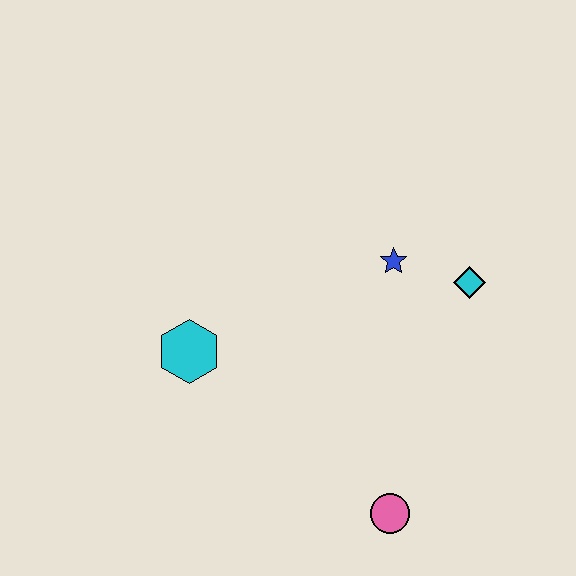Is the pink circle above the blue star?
No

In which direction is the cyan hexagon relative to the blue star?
The cyan hexagon is to the left of the blue star.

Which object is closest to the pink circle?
The cyan diamond is closest to the pink circle.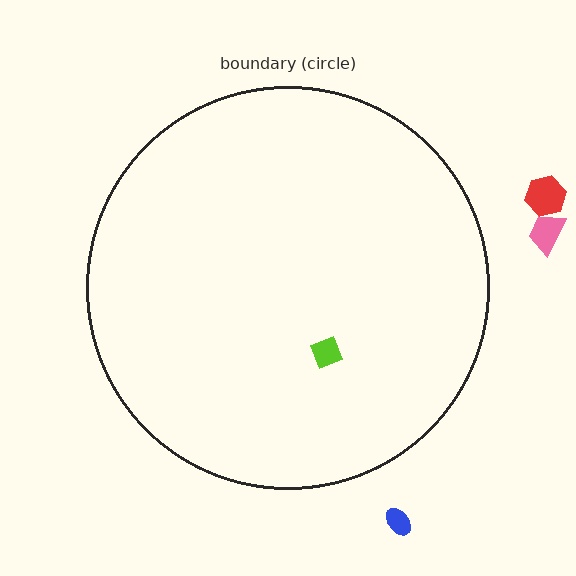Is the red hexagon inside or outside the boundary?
Outside.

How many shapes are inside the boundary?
1 inside, 3 outside.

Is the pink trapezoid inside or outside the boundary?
Outside.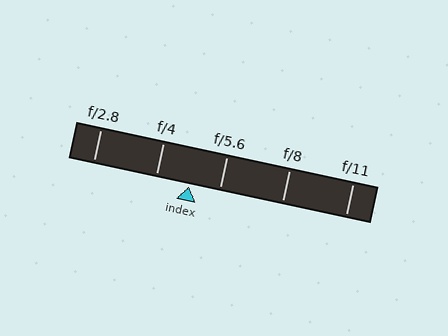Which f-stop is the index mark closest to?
The index mark is closest to f/5.6.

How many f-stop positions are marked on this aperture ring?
There are 5 f-stop positions marked.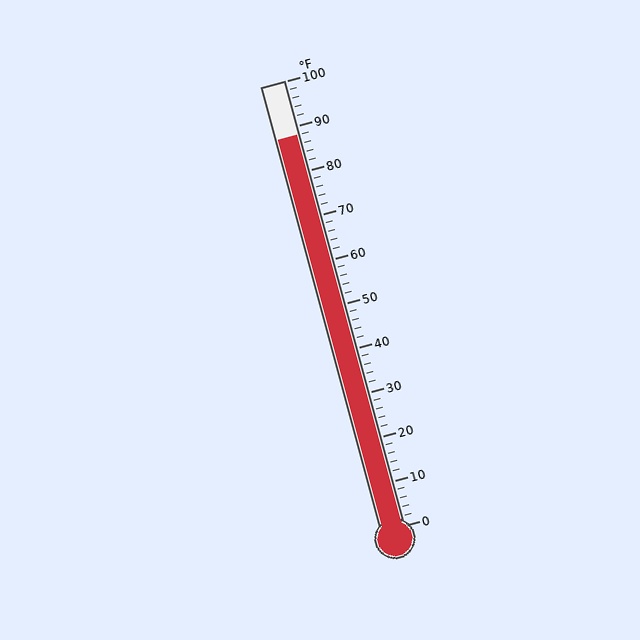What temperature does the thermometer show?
The thermometer shows approximately 88°F.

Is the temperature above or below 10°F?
The temperature is above 10°F.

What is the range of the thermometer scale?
The thermometer scale ranges from 0°F to 100°F.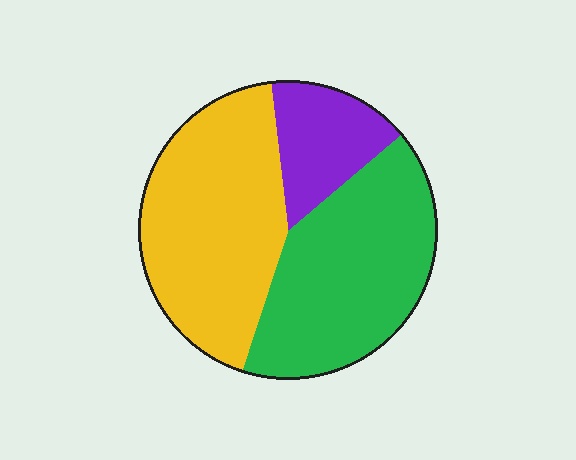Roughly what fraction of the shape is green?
Green takes up about two fifths (2/5) of the shape.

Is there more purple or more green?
Green.